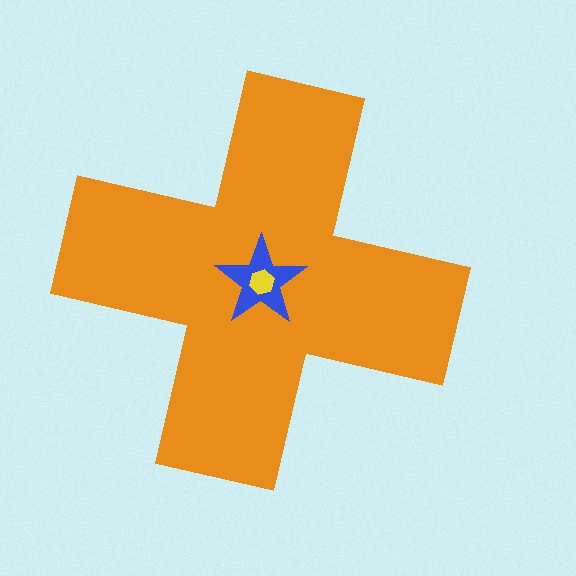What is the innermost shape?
The yellow hexagon.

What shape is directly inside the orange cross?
The blue star.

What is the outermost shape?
The orange cross.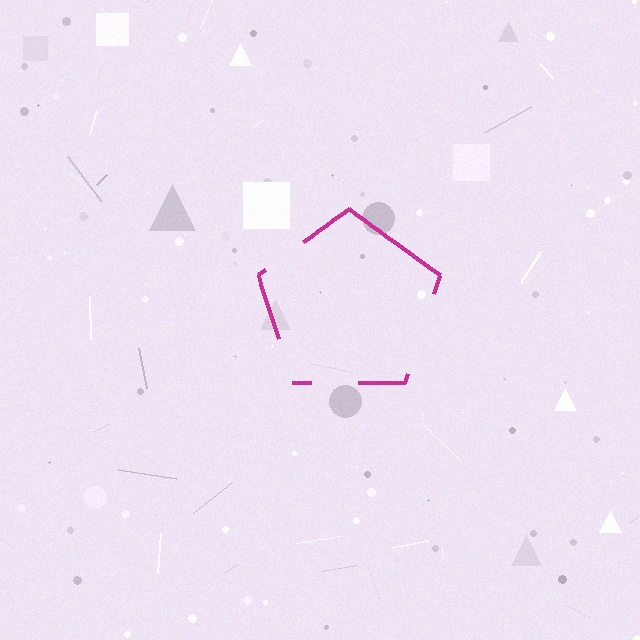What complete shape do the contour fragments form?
The contour fragments form a pentagon.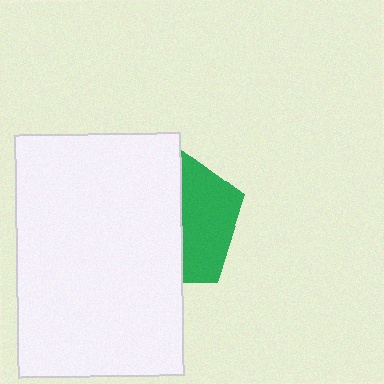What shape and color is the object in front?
The object in front is a white rectangle.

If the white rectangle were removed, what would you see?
You would see the complete green pentagon.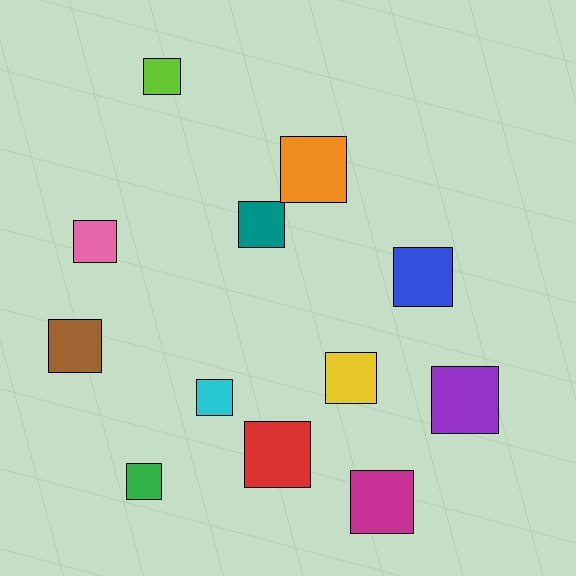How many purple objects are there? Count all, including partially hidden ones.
There is 1 purple object.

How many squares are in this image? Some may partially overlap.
There are 12 squares.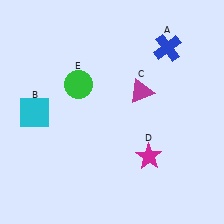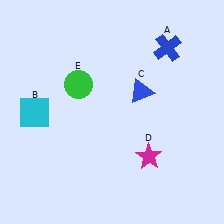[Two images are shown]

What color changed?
The triangle (C) changed from magenta in Image 1 to blue in Image 2.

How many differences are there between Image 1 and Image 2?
There is 1 difference between the two images.